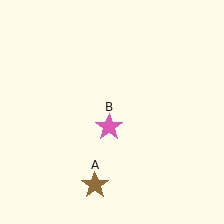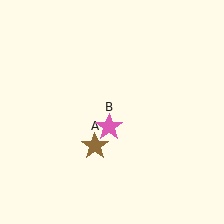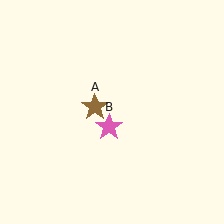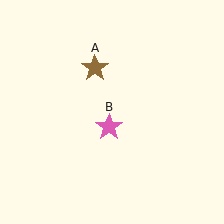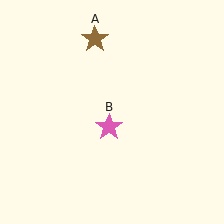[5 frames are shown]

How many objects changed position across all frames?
1 object changed position: brown star (object A).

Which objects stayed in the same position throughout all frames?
Pink star (object B) remained stationary.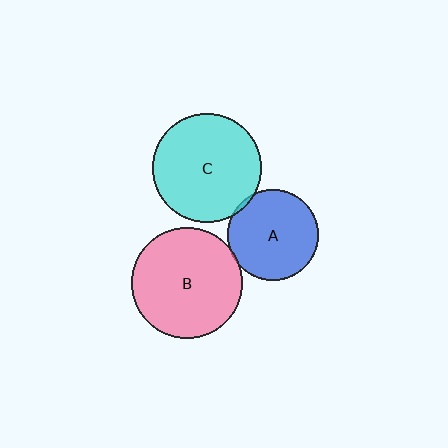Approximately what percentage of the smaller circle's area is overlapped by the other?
Approximately 5%.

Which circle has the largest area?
Circle B (pink).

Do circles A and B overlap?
Yes.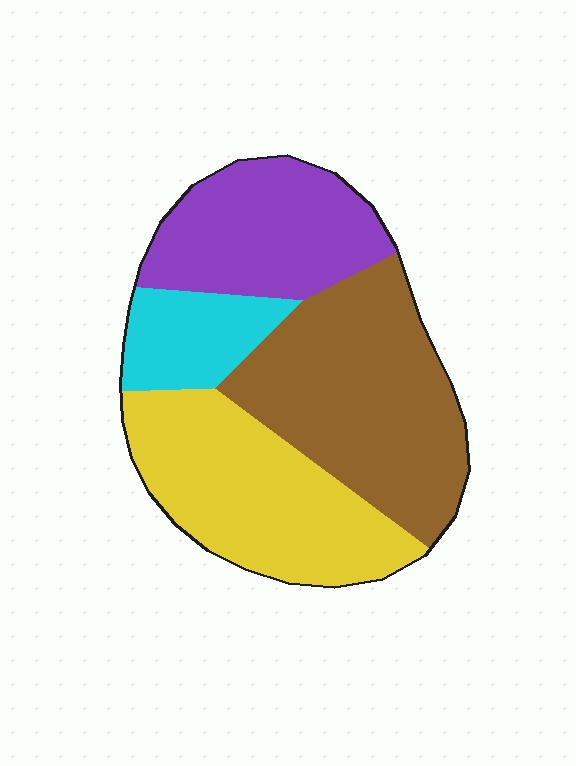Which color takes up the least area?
Cyan, at roughly 10%.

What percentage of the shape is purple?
Purple takes up about one quarter (1/4) of the shape.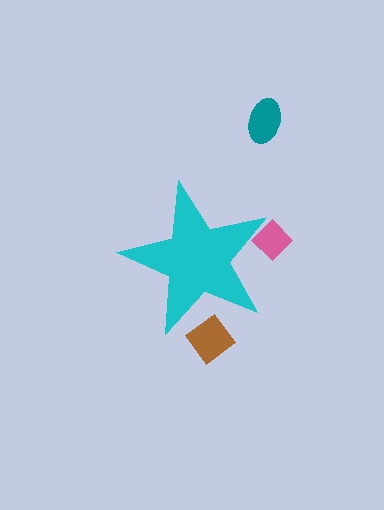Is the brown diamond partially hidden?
Yes, the brown diamond is partially hidden behind the cyan star.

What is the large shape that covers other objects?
A cyan star.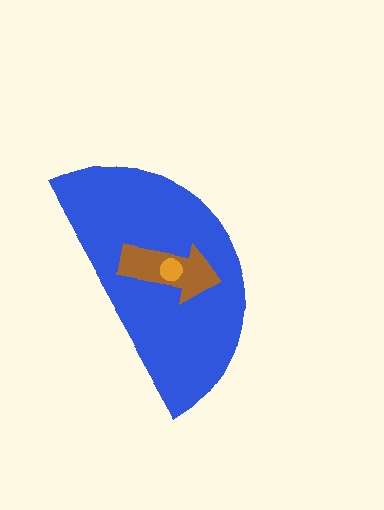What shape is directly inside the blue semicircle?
The brown arrow.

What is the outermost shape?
The blue semicircle.